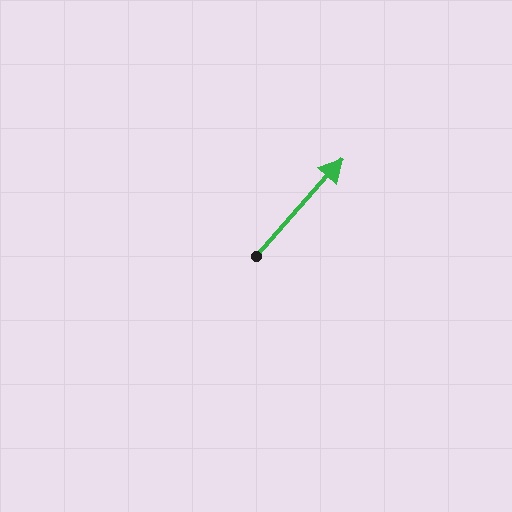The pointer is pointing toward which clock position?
Roughly 1 o'clock.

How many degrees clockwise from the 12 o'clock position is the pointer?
Approximately 42 degrees.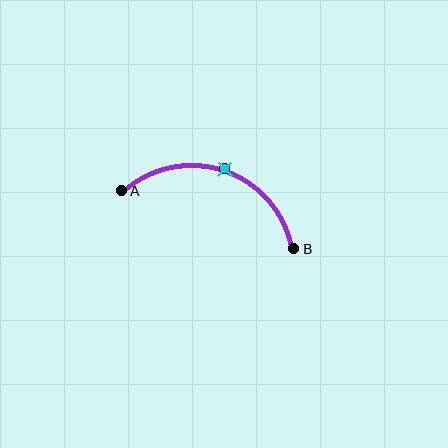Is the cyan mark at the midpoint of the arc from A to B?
Yes. The cyan mark lies on the arc at equal arc-length from both A and B — it is the arc midpoint.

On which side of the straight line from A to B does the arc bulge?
The arc bulges above the straight line connecting A and B.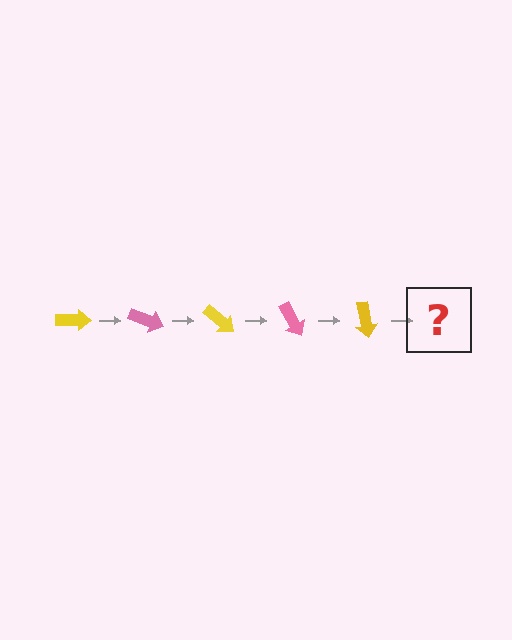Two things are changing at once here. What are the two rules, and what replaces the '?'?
The two rules are that it rotates 20 degrees each step and the color cycles through yellow and pink. The '?' should be a pink arrow, rotated 100 degrees from the start.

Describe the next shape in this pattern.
It should be a pink arrow, rotated 100 degrees from the start.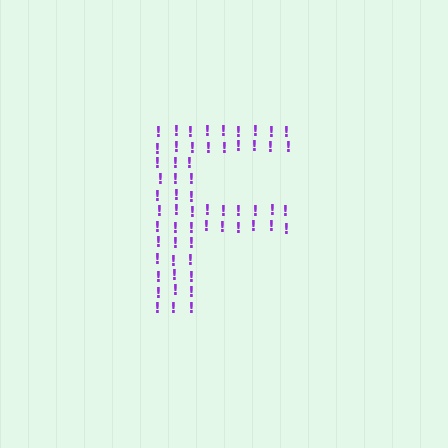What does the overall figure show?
The overall figure shows the letter F.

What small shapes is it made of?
It is made of small exclamation marks.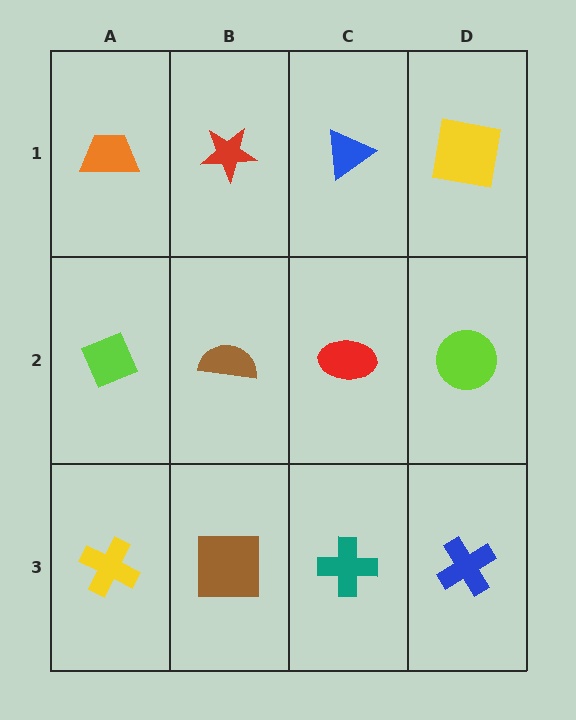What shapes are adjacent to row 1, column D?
A lime circle (row 2, column D), a blue triangle (row 1, column C).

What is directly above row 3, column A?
A lime diamond.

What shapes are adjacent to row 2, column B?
A red star (row 1, column B), a brown square (row 3, column B), a lime diamond (row 2, column A), a red ellipse (row 2, column C).